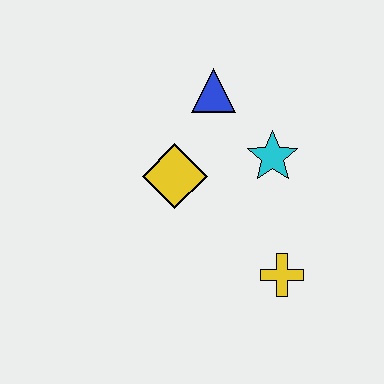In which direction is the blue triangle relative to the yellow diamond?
The blue triangle is above the yellow diamond.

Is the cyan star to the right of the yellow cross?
No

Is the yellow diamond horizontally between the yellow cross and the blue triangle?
No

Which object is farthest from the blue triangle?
The yellow cross is farthest from the blue triangle.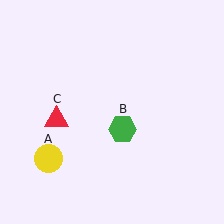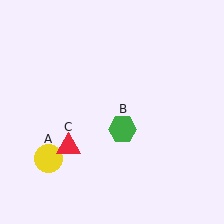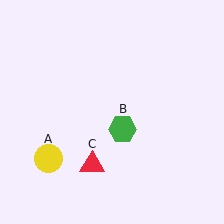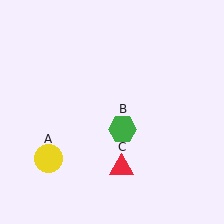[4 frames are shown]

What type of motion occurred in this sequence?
The red triangle (object C) rotated counterclockwise around the center of the scene.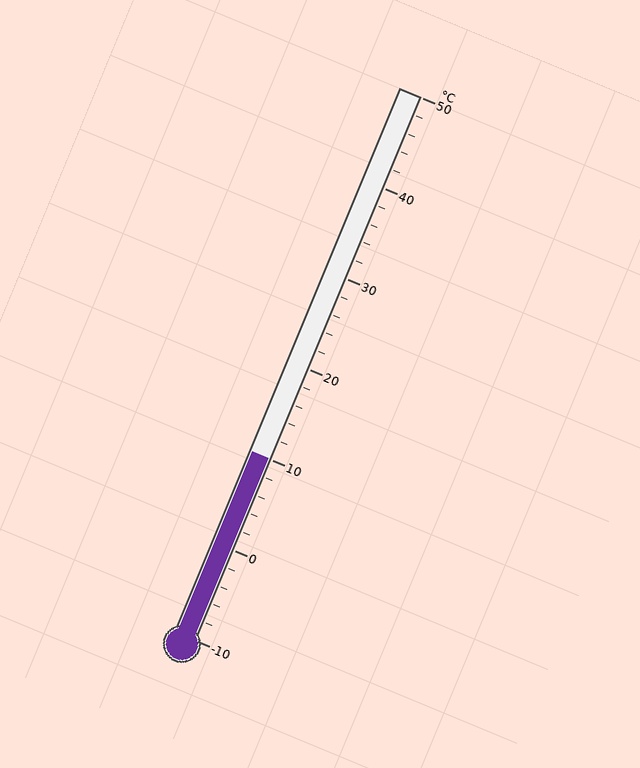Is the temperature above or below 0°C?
The temperature is above 0°C.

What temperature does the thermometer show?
The thermometer shows approximately 10°C.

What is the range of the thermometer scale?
The thermometer scale ranges from -10°C to 50°C.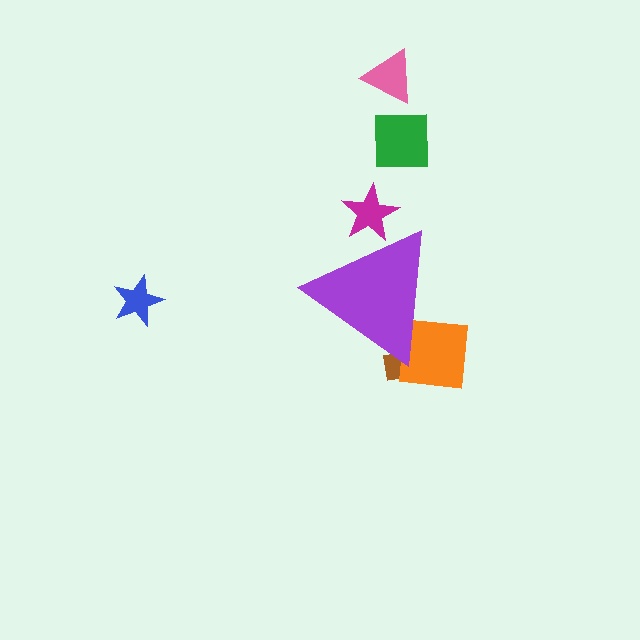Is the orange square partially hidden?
Yes, the orange square is partially hidden behind the purple triangle.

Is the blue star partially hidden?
No, the blue star is fully visible.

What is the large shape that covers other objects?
A purple triangle.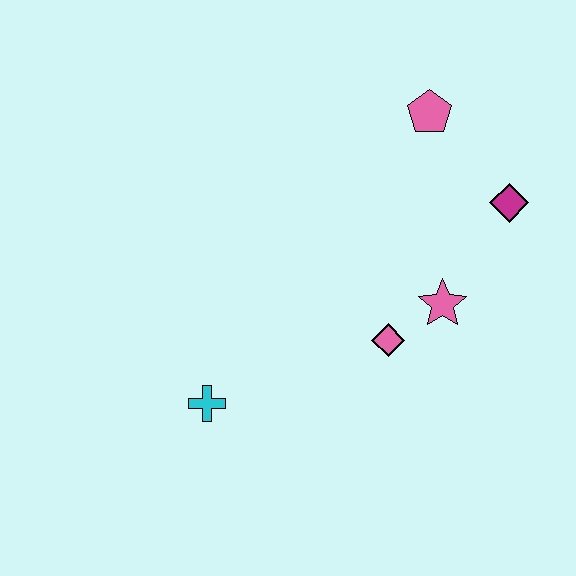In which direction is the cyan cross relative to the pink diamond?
The cyan cross is to the left of the pink diamond.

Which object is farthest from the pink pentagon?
The cyan cross is farthest from the pink pentagon.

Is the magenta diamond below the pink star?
No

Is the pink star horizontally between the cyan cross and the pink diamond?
No